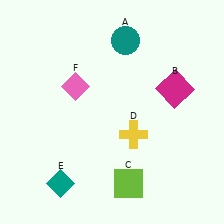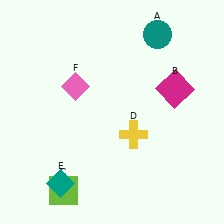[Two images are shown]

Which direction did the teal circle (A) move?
The teal circle (A) moved right.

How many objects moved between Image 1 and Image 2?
2 objects moved between the two images.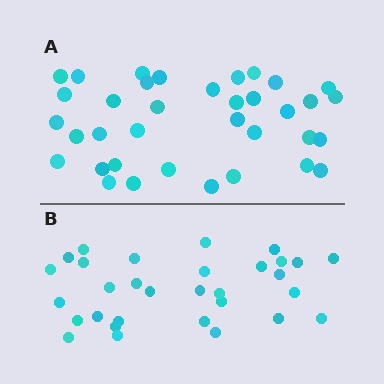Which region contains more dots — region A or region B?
Region A (the top region) has more dots.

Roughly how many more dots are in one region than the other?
Region A has about 5 more dots than region B.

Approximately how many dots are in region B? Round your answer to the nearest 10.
About 30 dots. (The exact count is 31, which rounds to 30.)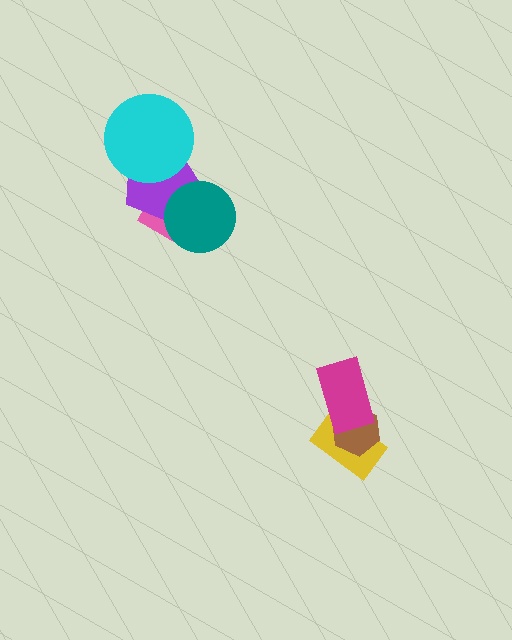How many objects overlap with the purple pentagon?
3 objects overlap with the purple pentagon.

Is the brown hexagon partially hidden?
Yes, it is partially covered by another shape.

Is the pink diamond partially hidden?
Yes, it is partially covered by another shape.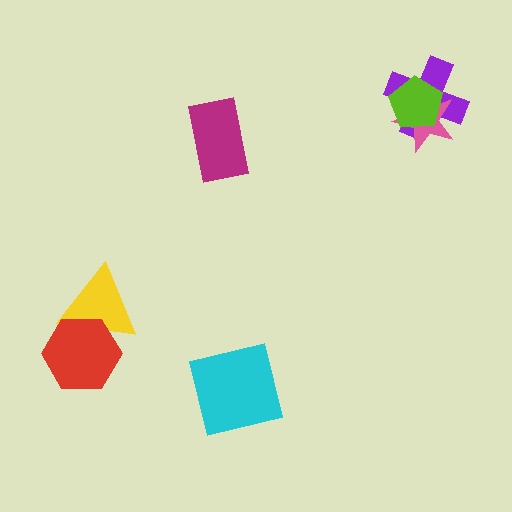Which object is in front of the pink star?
The lime pentagon is in front of the pink star.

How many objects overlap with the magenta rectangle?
0 objects overlap with the magenta rectangle.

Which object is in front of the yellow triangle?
The red hexagon is in front of the yellow triangle.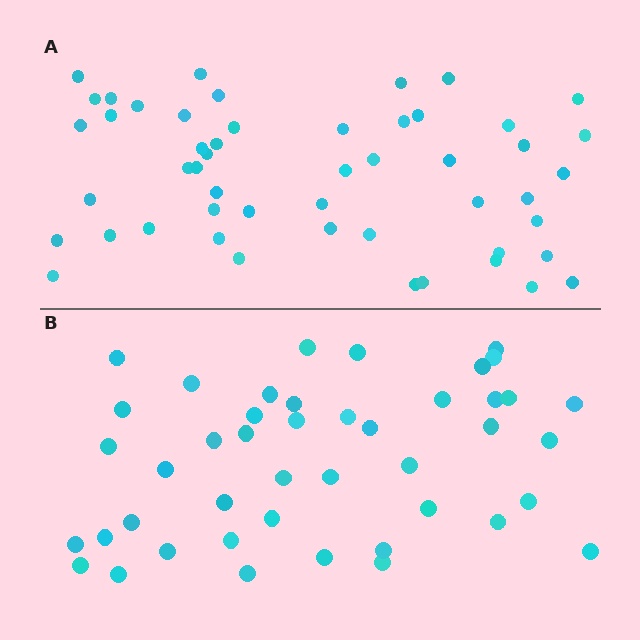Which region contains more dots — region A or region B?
Region A (the top region) has more dots.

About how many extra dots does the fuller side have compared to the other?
Region A has roughly 8 or so more dots than region B.